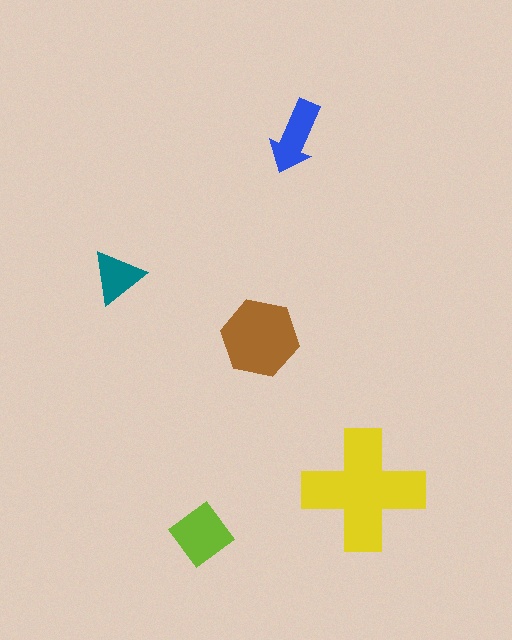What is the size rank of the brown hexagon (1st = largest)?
2nd.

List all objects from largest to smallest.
The yellow cross, the brown hexagon, the lime diamond, the blue arrow, the teal triangle.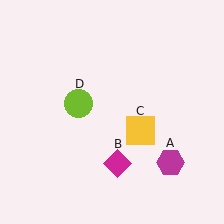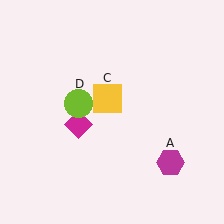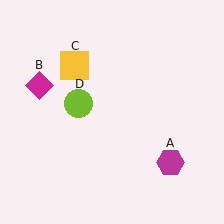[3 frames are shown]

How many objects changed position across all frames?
2 objects changed position: magenta diamond (object B), yellow square (object C).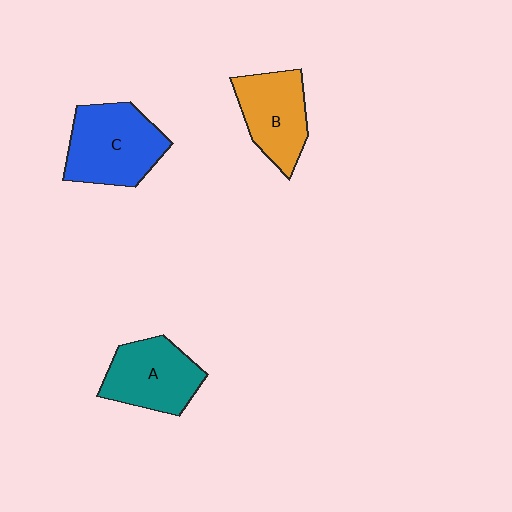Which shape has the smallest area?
Shape B (orange).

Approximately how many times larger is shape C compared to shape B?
Approximately 1.2 times.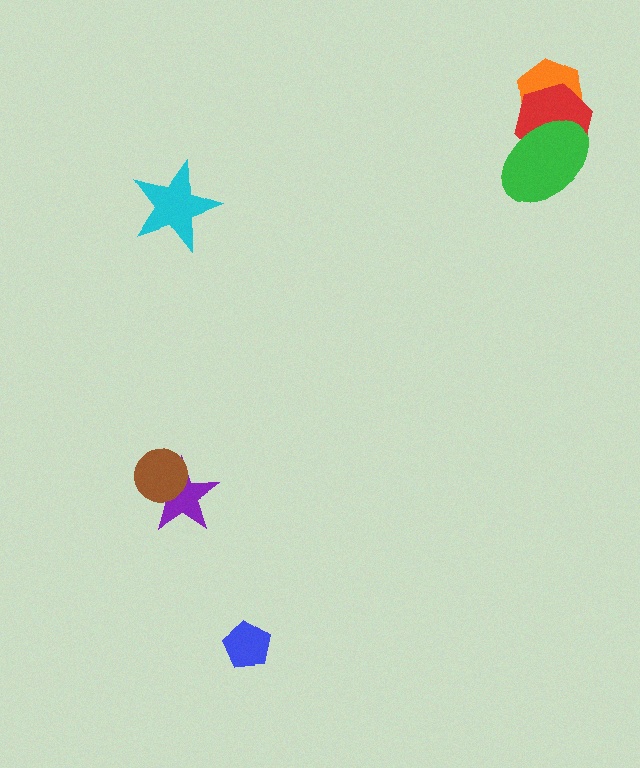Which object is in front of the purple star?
The brown circle is in front of the purple star.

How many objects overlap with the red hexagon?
2 objects overlap with the red hexagon.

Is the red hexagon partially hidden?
Yes, it is partially covered by another shape.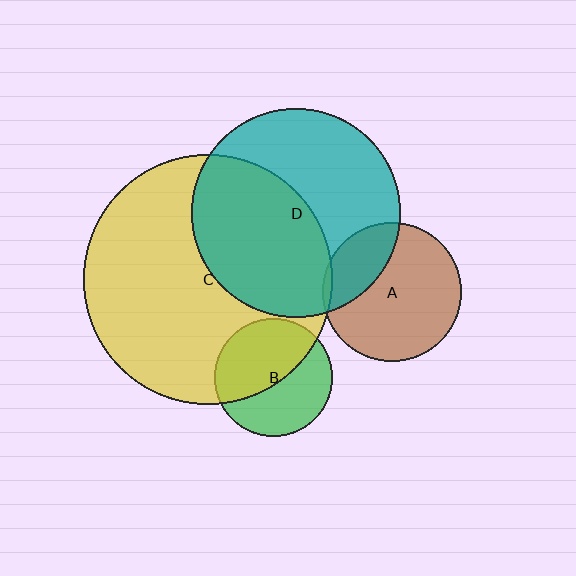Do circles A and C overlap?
Yes.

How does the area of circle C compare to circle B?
Approximately 4.5 times.